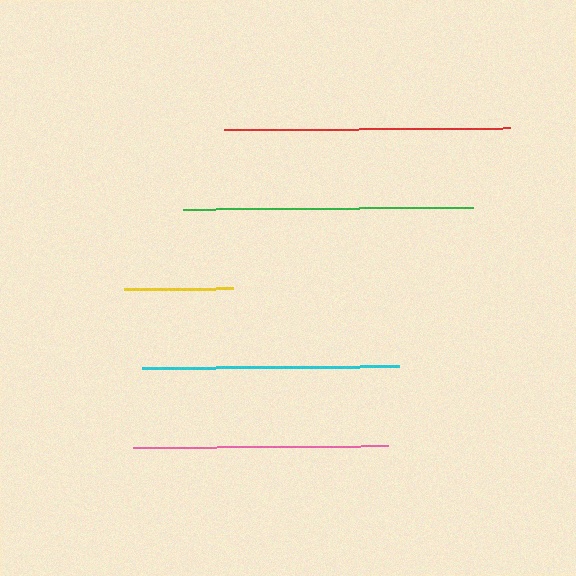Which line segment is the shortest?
The yellow line is the shortest at approximately 108 pixels.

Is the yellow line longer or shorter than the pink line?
The pink line is longer than the yellow line.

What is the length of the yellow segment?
The yellow segment is approximately 108 pixels long.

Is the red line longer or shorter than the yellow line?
The red line is longer than the yellow line.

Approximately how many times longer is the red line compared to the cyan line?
The red line is approximately 1.1 times the length of the cyan line.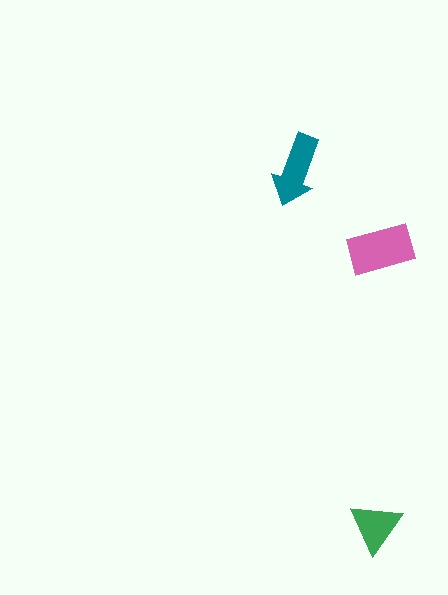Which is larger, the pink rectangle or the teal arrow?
The pink rectangle.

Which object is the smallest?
The green triangle.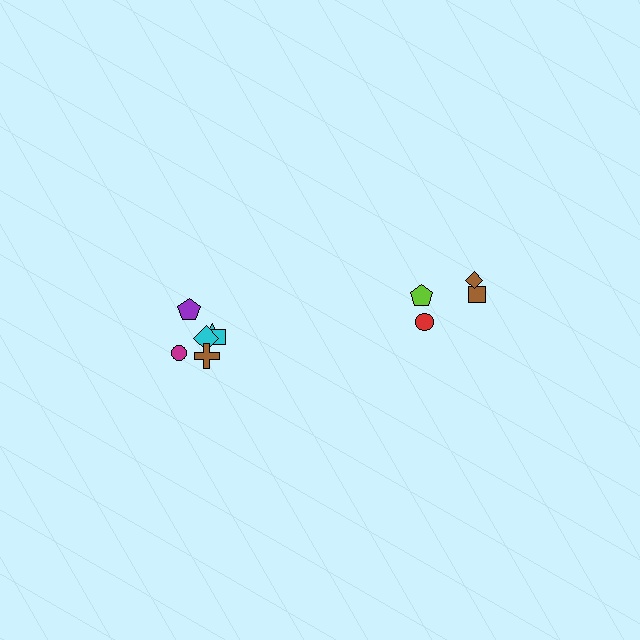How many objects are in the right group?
There are 4 objects.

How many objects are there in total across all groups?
There are 10 objects.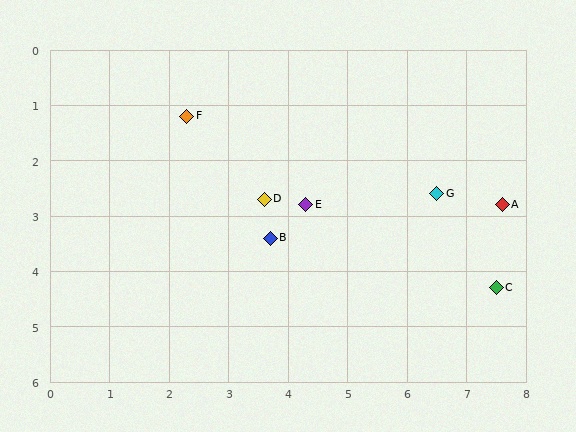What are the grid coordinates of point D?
Point D is at approximately (3.6, 2.7).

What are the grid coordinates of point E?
Point E is at approximately (4.3, 2.8).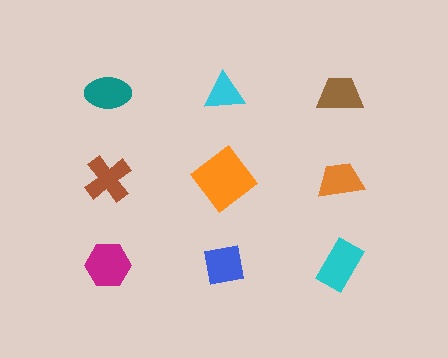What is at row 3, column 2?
A blue square.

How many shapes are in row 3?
3 shapes.